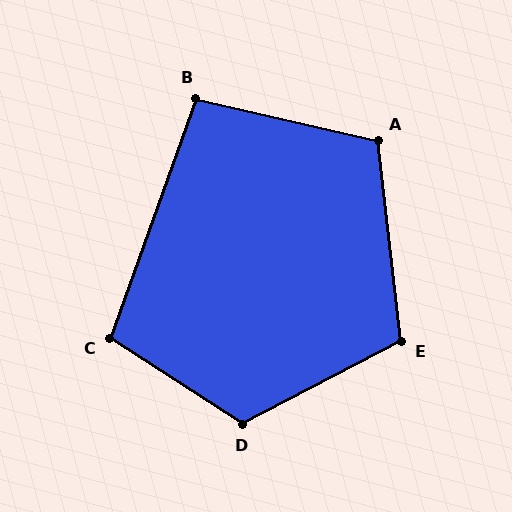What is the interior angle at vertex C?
Approximately 103 degrees (obtuse).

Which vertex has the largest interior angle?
D, at approximately 120 degrees.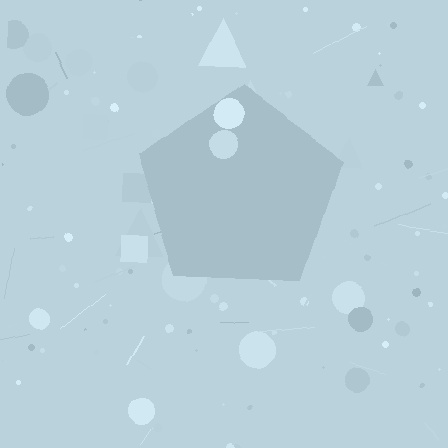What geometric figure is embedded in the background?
A pentagon is embedded in the background.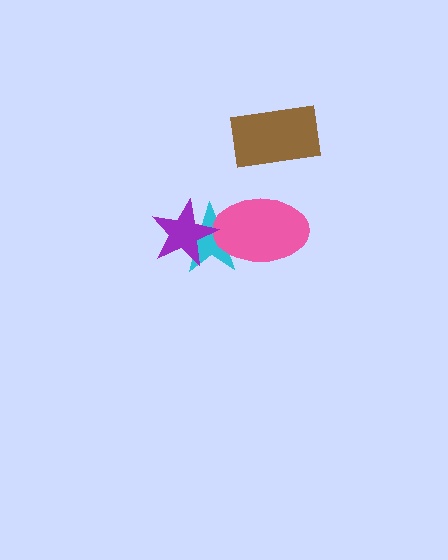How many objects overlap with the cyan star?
2 objects overlap with the cyan star.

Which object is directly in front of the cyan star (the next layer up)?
The pink ellipse is directly in front of the cyan star.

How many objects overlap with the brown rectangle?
0 objects overlap with the brown rectangle.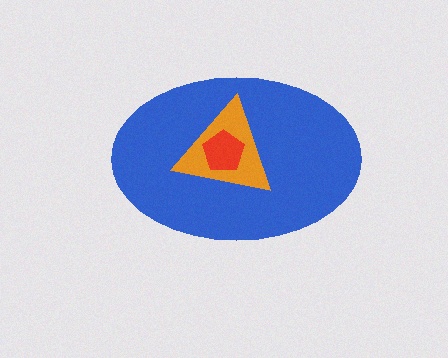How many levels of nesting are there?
3.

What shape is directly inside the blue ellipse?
The orange triangle.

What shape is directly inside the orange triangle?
The red pentagon.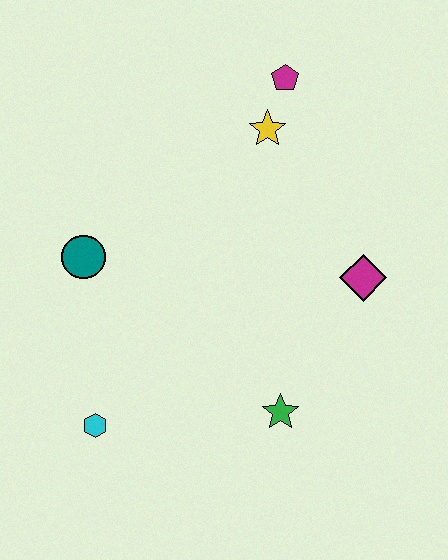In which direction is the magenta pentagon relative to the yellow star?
The magenta pentagon is above the yellow star.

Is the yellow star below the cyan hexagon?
No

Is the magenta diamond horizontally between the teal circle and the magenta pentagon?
No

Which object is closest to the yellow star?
The magenta pentagon is closest to the yellow star.